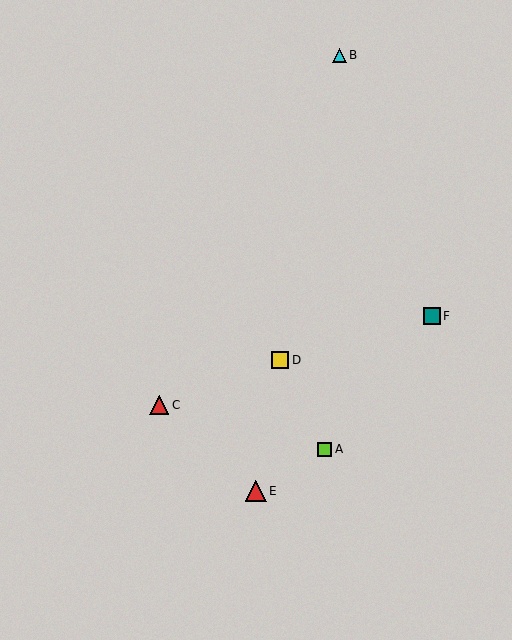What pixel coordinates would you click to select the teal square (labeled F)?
Click at (432, 316) to select the teal square F.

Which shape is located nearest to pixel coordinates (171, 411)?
The red triangle (labeled C) at (159, 405) is nearest to that location.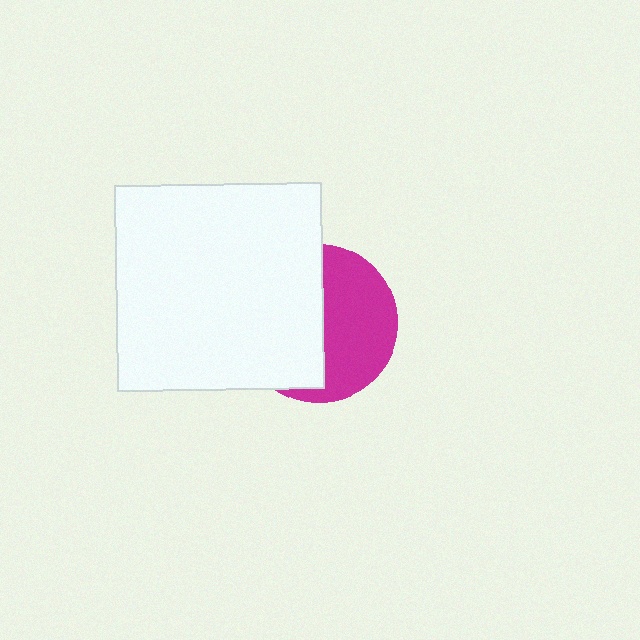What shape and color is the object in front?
The object in front is a white square.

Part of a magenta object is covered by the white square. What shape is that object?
It is a circle.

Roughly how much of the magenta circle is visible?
About half of it is visible (roughly 48%).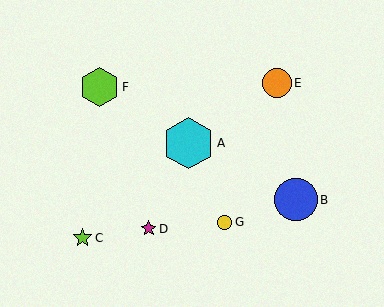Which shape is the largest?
The cyan hexagon (labeled A) is the largest.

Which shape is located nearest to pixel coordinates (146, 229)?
The magenta star (labeled D) at (149, 229) is nearest to that location.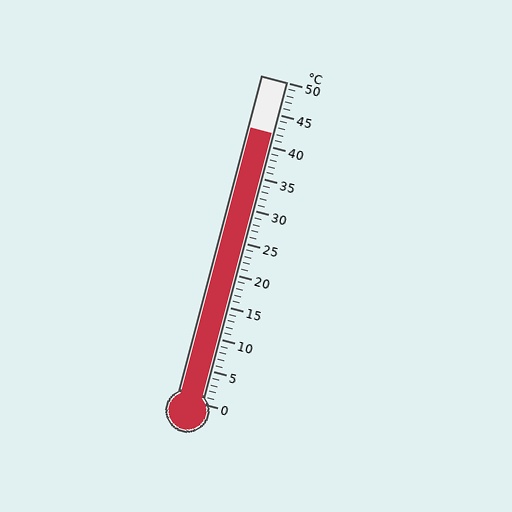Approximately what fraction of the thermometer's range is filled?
The thermometer is filled to approximately 85% of its range.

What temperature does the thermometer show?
The thermometer shows approximately 42°C.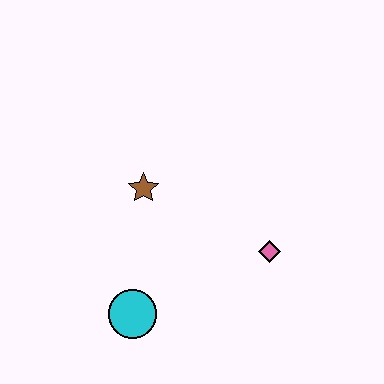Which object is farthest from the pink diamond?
The cyan circle is farthest from the pink diamond.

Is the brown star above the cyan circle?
Yes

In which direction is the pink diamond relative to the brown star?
The pink diamond is to the right of the brown star.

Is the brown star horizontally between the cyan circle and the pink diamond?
Yes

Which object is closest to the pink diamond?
The brown star is closest to the pink diamond.